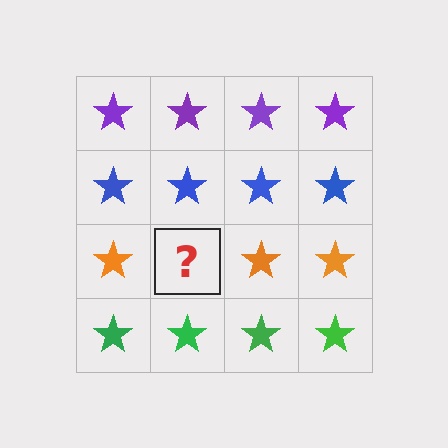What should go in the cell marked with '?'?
The missing cell should contain an orange star.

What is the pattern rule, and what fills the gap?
The rule is that each row has a consistent color. The gap should be filled with an orange star.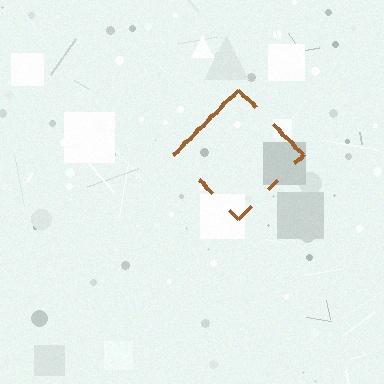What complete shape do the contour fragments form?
The contour fragments form a diamond.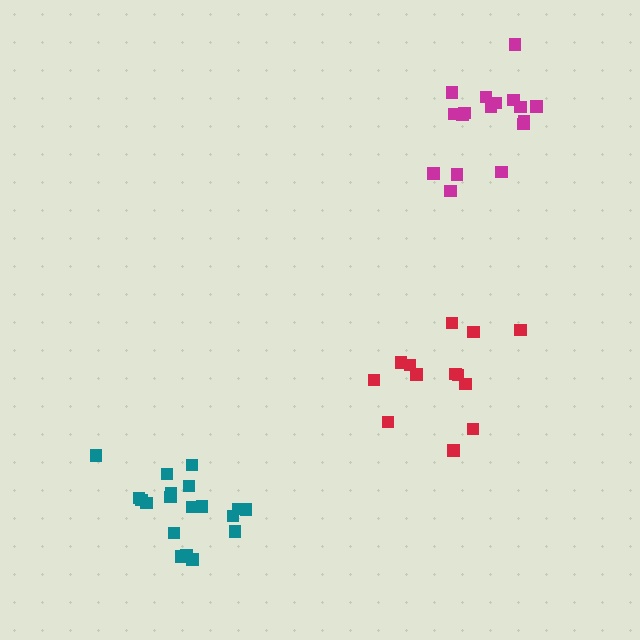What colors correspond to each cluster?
The clusters are colored: teal, magenta, red.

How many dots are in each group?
Group 1: 19 dots, Group 2: 17 dots, Group 3: 13 dots (49 total).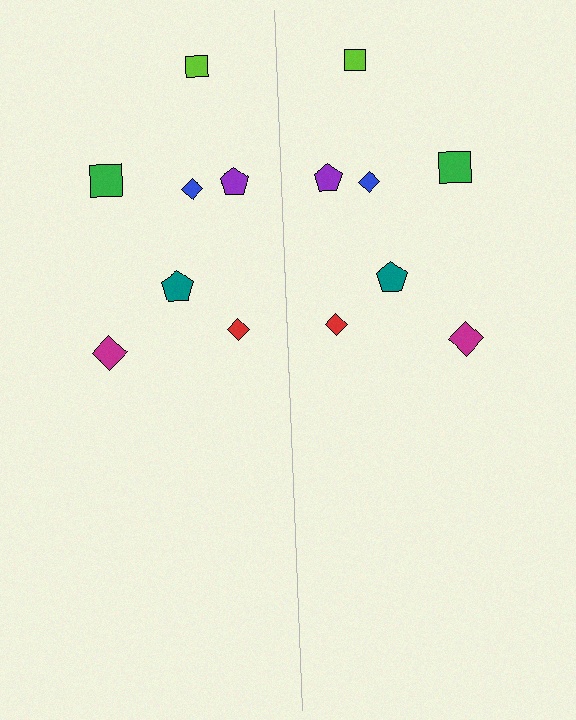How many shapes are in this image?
There are 14 shapes in this image.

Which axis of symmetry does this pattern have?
The pattern has a vertical axis of symmetry running through the center of the image.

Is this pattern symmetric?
Yes, this pattern has bilateral (reflection) symmetry.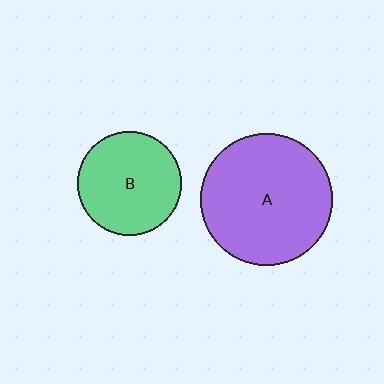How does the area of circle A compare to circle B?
Approximately 1.6 times.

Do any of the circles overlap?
No, none of the circles overlap.